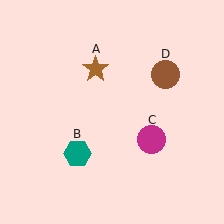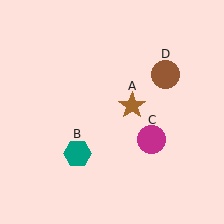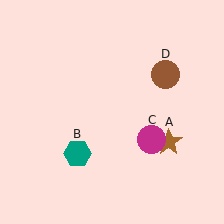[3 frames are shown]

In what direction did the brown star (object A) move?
The brown star (object A) moved down and to the right.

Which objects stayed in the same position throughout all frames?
Teal hexagon (object B) and magenta circle (object C) and brown circle (object D) remained stationary.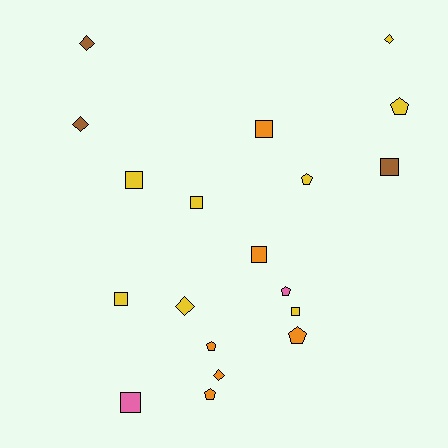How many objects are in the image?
There are 19 objects.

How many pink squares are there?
There is 1 pink square.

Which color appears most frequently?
Yellow, with 8 objects.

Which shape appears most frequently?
Square, with 8 objects.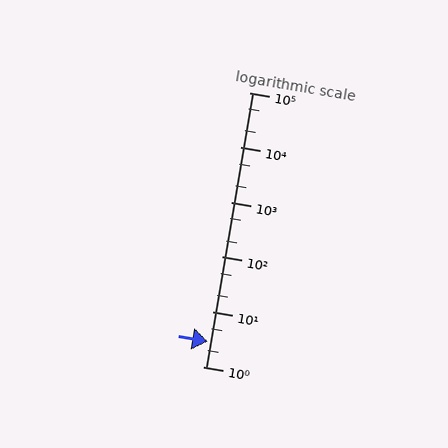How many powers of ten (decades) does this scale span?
The scale spans 5 decades, from 1 to 100000.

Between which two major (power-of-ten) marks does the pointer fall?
The pointer is between 1 and 10.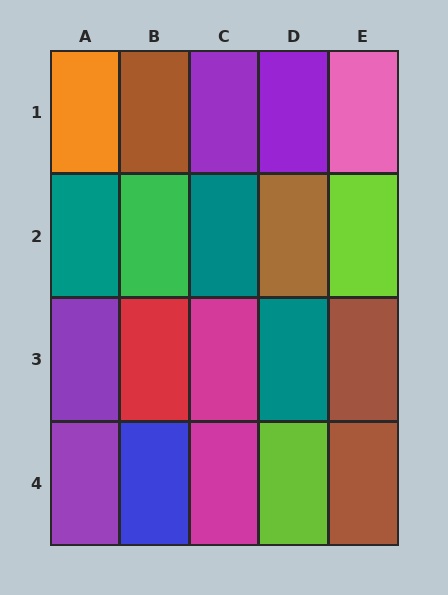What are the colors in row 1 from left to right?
Orange, brown, purple, purple, pink.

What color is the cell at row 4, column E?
Brown.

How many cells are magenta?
2 cells are magenta.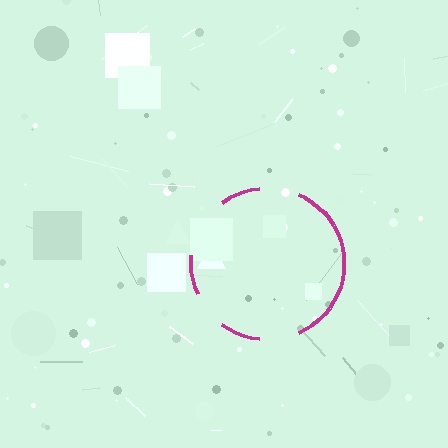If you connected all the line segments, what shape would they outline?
They would outline a circle.